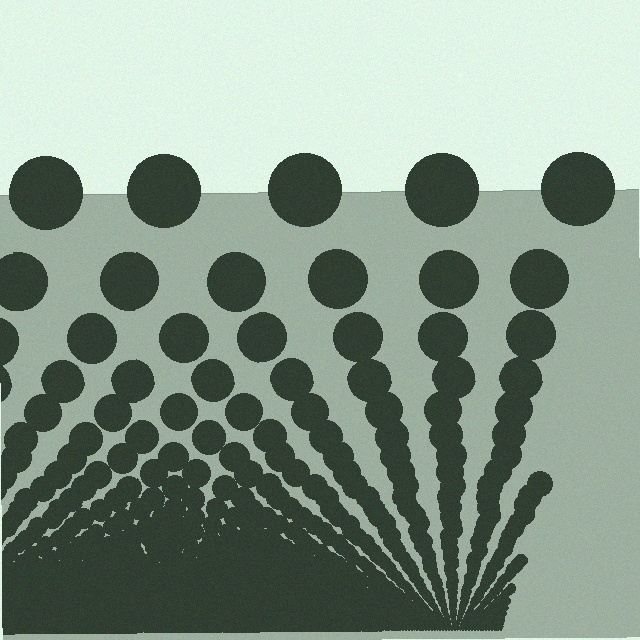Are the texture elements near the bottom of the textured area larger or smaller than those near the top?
Smaller. The gradient is inverted — elements near the bottom are smaller and denser.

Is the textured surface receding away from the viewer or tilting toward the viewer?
The surface appears to tilt toward the viewer. Texture elements get larger and sparser toward the top.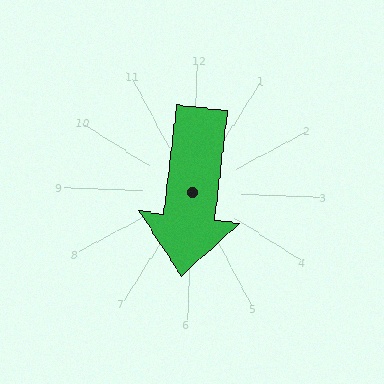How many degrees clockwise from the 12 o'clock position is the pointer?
Approximately 185 degrees.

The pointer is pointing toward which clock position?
Roughly 6 o'clock.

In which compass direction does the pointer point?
South.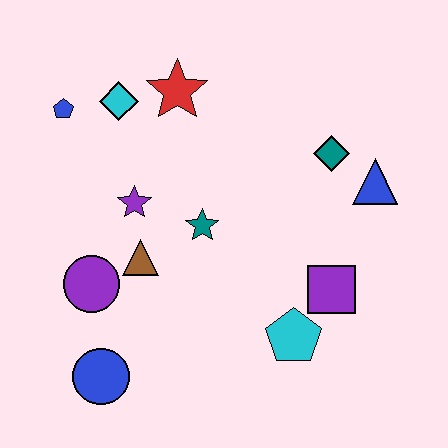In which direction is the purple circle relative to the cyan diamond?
The purple circle is below the cyan diamond.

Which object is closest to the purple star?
The brown triangle is closest to the purple star.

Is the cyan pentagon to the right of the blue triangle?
No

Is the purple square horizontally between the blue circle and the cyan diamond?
No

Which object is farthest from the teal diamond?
The blue circle is farthest from the teal diamond.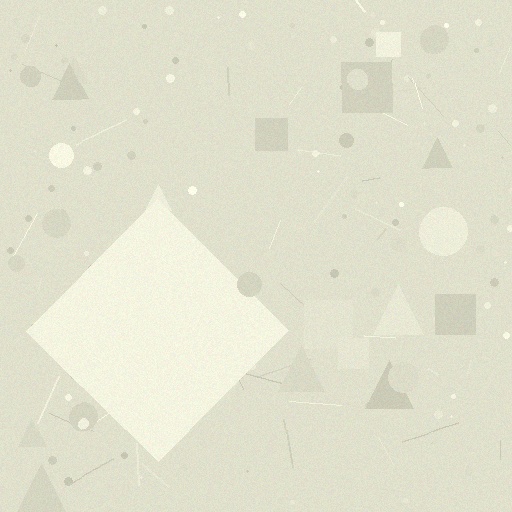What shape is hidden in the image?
A diamond is hidden in the image.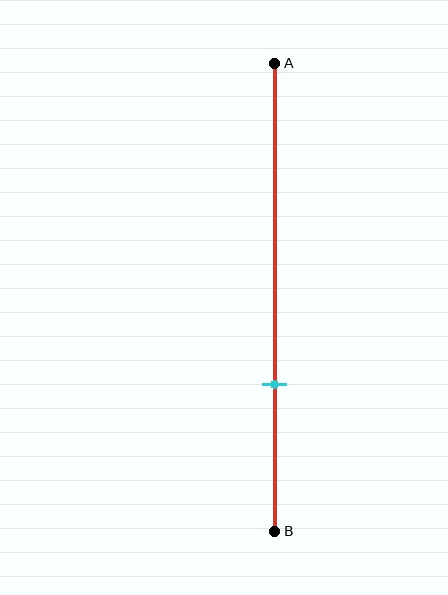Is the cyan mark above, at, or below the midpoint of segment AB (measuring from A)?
The cyan mark is below the midpoint of segment AB.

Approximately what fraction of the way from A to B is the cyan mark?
The cyan mark is approximately 70% of the way from A to B.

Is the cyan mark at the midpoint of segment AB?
No, the mark is at about 70% from A, not at the 50% midpoint.